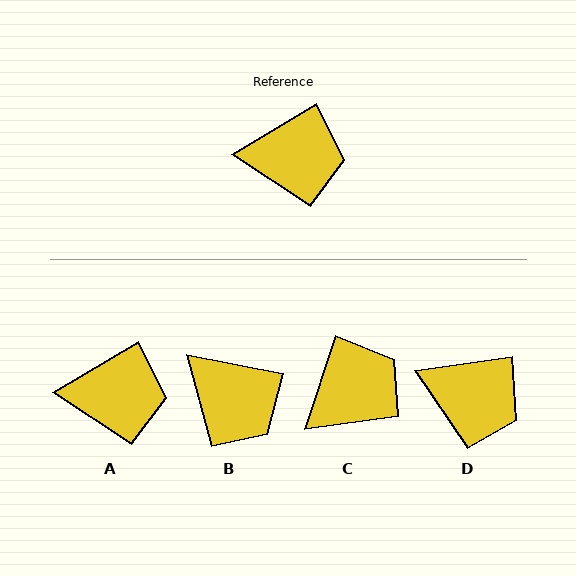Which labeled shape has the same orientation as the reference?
A.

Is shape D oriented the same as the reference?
No, it is off by about 23 degrees.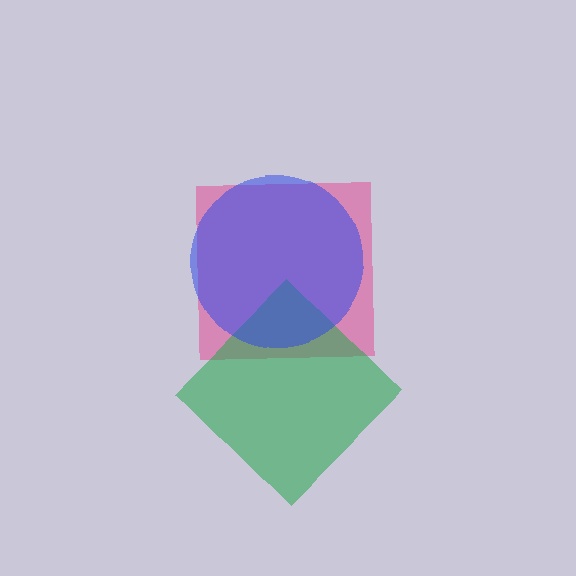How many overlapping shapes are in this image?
There are 3 overlapping shapes in the image.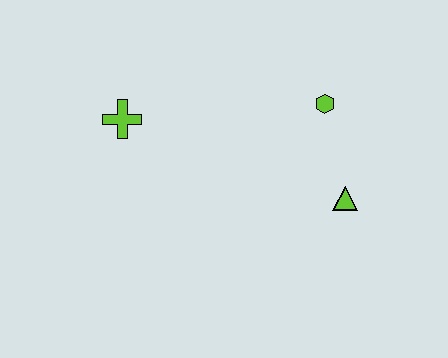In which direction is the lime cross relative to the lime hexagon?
The lime cross is to the left of the lime hexagon.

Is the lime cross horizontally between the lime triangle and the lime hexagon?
No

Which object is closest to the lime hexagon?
The lime triangle is closest to the lime hexagon.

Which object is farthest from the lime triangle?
The lime cross is farthest from the lime triangle.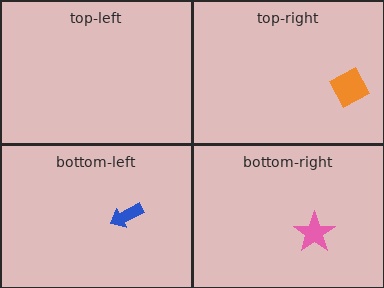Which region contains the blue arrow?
The bottom-left region.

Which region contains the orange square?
The top-right region.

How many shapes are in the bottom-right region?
1.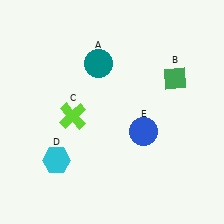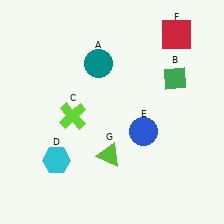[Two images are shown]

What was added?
A red square (F), a lime triangle (G) were added in Image 2.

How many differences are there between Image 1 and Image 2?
There are 2 differences between the two images.